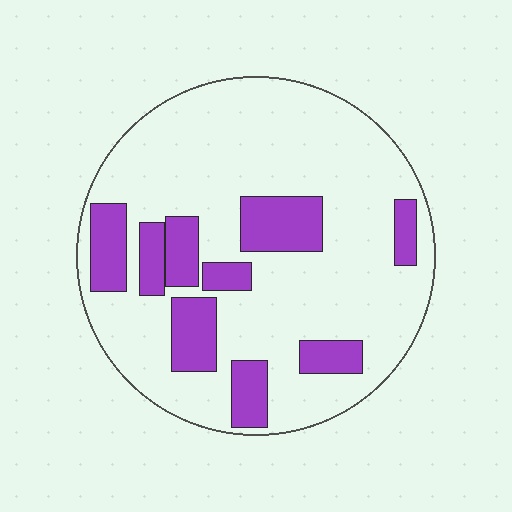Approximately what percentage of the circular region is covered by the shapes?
Approximately 25%.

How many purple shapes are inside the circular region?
9.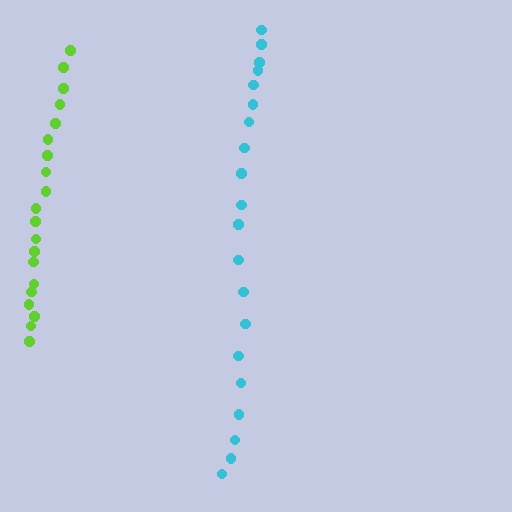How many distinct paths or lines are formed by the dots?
There are 2 distinct paths.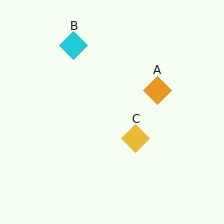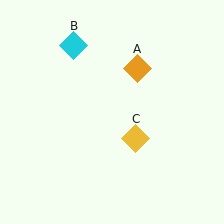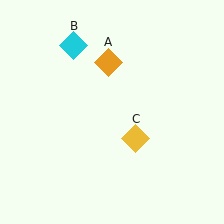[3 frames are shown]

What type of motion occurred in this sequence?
The orange diamond (object A) rotated counterclockwise around the center of the scene.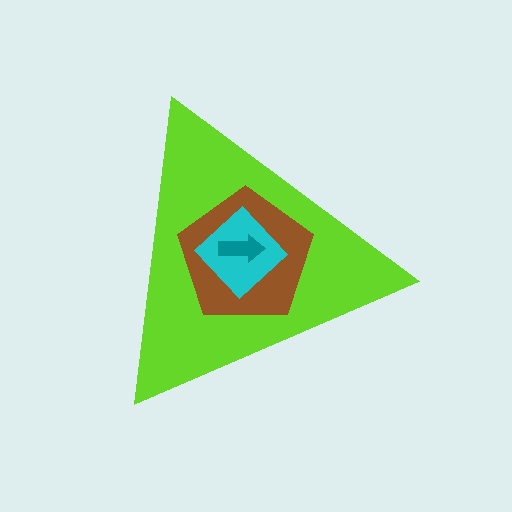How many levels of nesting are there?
4.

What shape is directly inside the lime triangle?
The brown pentagon.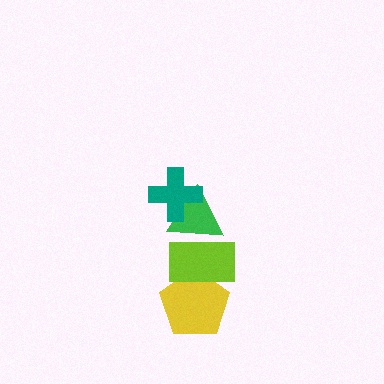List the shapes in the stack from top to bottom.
From top to bottom: the teal cross, the green triangle, the lime rectangle, the yellow pentagon.